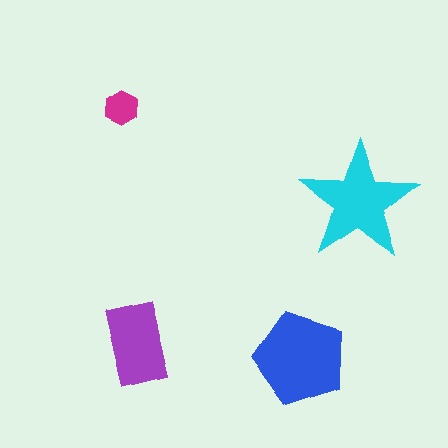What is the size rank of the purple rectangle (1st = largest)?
3rd.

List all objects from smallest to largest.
The magenta hexagon, the purple rectangle, the cyan star, the blue pentagon.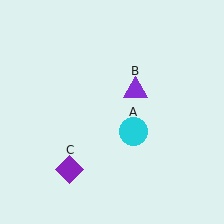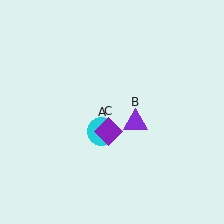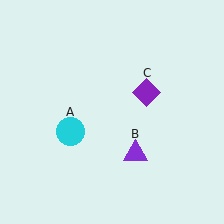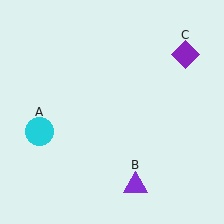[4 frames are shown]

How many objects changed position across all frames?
3 objects changed position: cyan circle (object A), purple triangle (object B), purple diamond (object C).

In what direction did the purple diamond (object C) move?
The purple diamond (object C) moved up and to the right.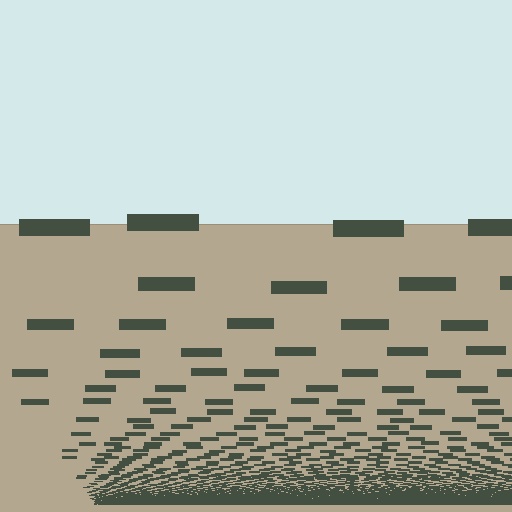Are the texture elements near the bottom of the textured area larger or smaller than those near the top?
Smaller. The gradient is inverted — elements near the bottom are smaller and denser.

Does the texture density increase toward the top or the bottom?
Density increases toward the bottom.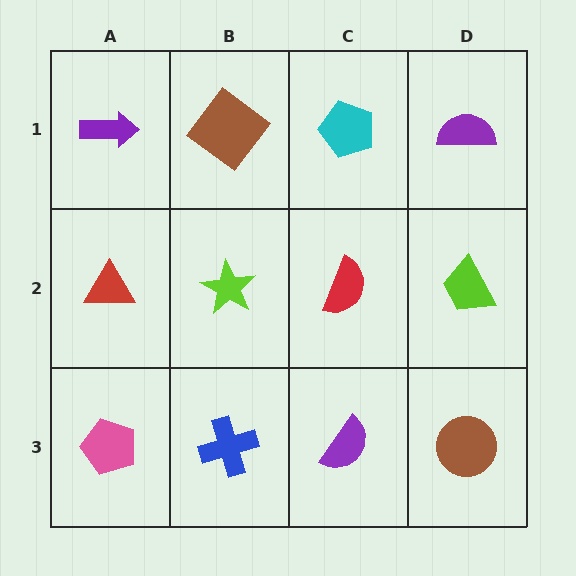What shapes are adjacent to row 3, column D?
A lime trapezoid (row 2, column D), a purple semicircle (row 3, column C).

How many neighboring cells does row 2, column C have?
4.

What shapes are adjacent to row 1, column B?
A lime star (row 2, column B), a purple arrow (row 1, column A), a cyan pentagon (row 1, column C).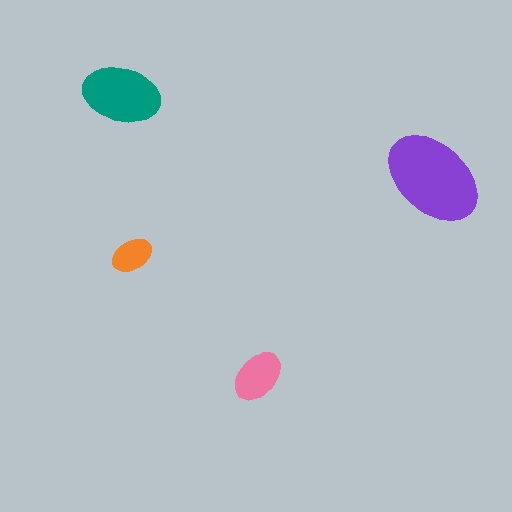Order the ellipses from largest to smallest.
the purple one, the teal one, the pink one, the orange one.